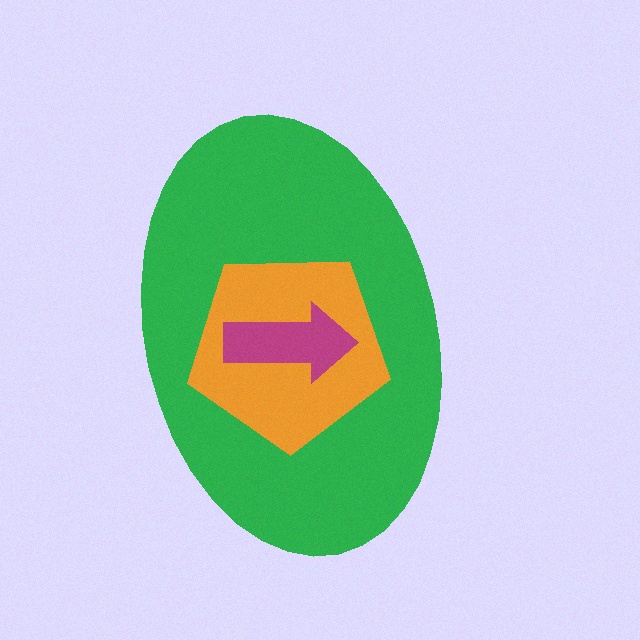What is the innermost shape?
The magenta arrow.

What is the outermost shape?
The green ellipse.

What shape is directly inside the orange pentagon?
The magenta arrow.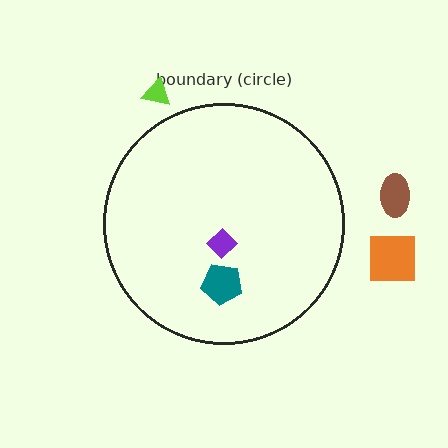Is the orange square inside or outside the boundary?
Outside.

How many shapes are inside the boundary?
2 inside, 3 outside.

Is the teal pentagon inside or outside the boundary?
Inside.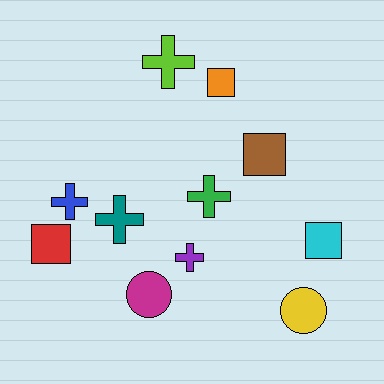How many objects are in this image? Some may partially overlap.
There are 11 objects.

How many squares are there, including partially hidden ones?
There are 4 squares.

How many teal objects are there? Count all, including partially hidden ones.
There is 1 teal object.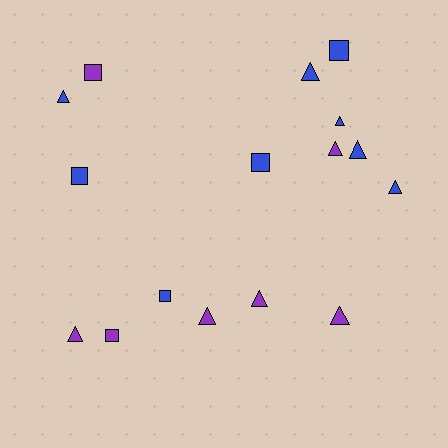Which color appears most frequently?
Blue, with 9 objects.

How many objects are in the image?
There are 16 objects.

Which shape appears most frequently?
Triangle, with 10 objects.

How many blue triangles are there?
There are 5 blue triangles.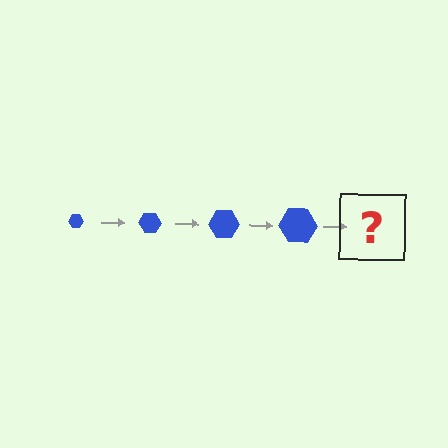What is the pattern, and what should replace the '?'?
The pattern is that the hexagon gets progressively larger each step. The '?' should be a blue hexagon, larger than the previous one.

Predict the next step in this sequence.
The next step is a blue hexagon, larger than the previous one.